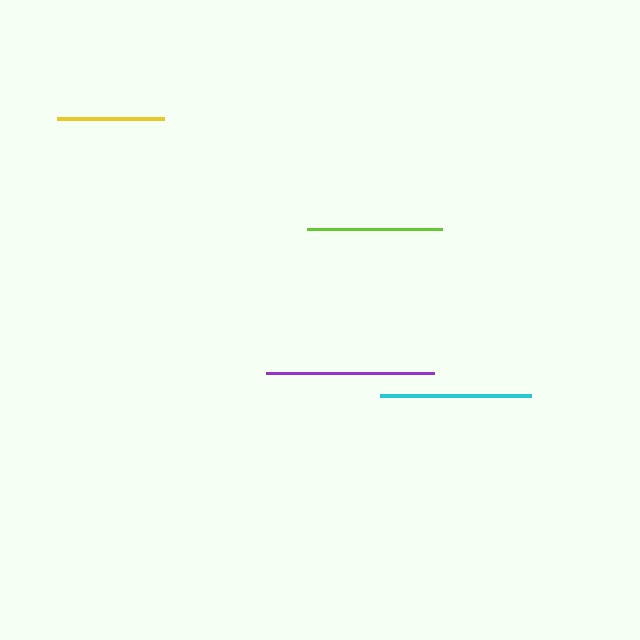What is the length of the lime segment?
The lime segment is approximately 135 pixels long.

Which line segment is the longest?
The purple line is the longest at approximately 167 pixels.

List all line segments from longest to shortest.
From longest to shortest: purple, cyan, lime, yellow.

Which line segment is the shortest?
The yellow line is the shortest at approximately 106 pixels.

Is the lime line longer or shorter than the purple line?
The purple line is longer than the lime line.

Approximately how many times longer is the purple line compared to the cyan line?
The purple line is approximately 1.1 times the length of the cyan line.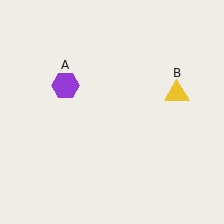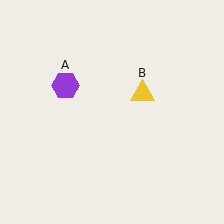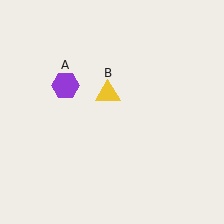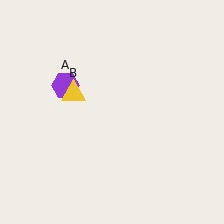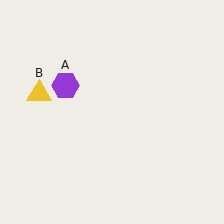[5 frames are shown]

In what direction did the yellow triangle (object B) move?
The yellow triangle (object B) moved left.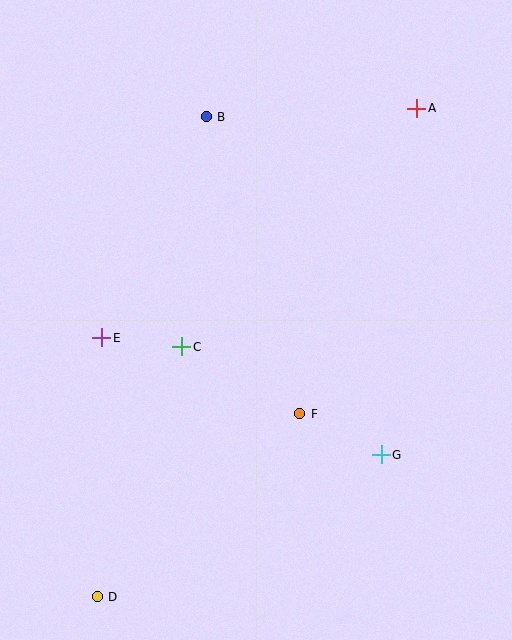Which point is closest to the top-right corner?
Point A is closest to the top-right corner.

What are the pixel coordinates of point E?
Point E is at (102, 338).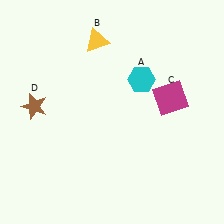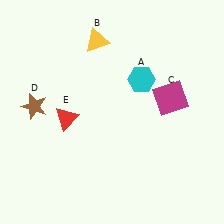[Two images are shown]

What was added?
A red triangle (E) was added in Image 2.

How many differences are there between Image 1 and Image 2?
There is 1 difference between the two images.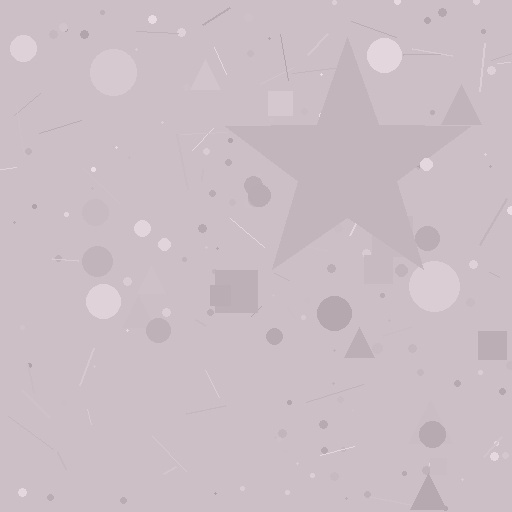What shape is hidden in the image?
A star is hidden in the image.